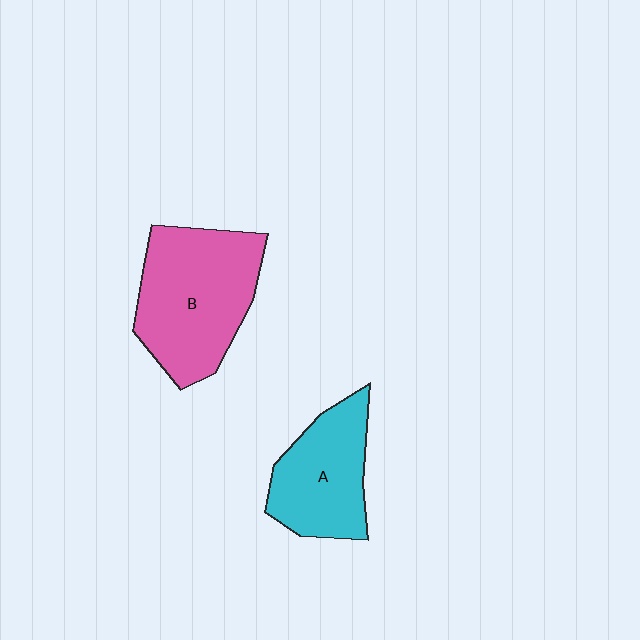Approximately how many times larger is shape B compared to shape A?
Approximately 1.4 times.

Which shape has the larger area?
Shape B (pink).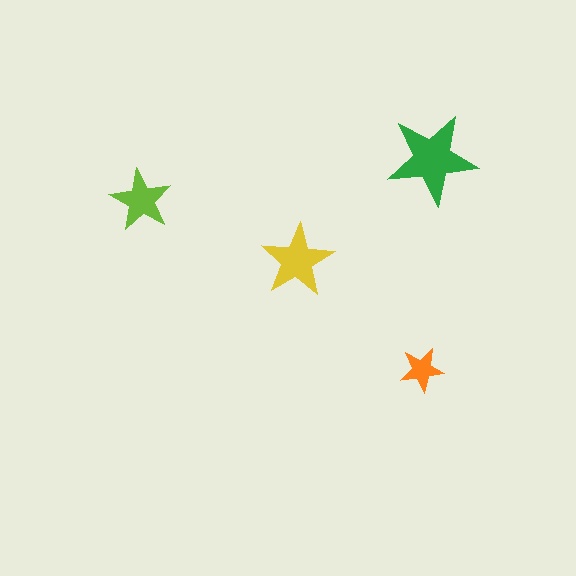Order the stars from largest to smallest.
the green one, the yellow one, the lime one, the orange one.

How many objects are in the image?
There are 4 objects in the image.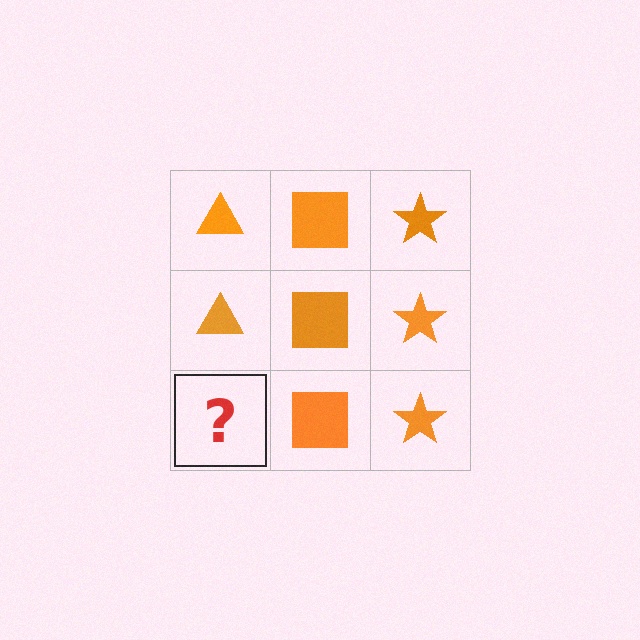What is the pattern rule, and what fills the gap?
The rule is that each column has a consistent shape. The gap should be filled with an orange triangle.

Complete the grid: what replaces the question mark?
The question mark should be replaced with an orange triangle.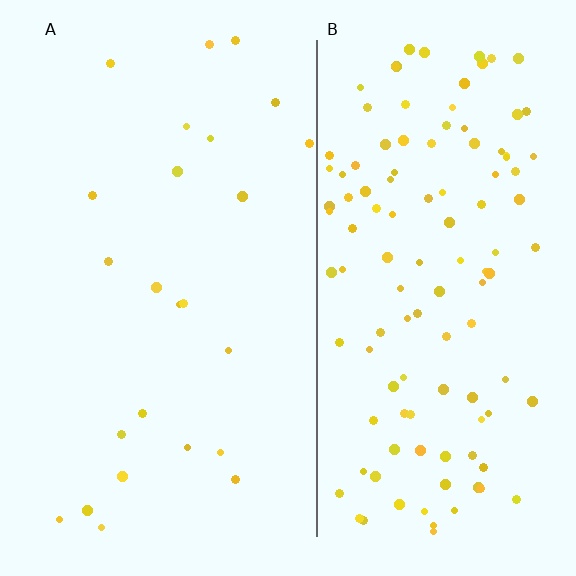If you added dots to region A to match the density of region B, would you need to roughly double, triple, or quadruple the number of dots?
Approximately quadruple.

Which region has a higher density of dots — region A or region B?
B (the right).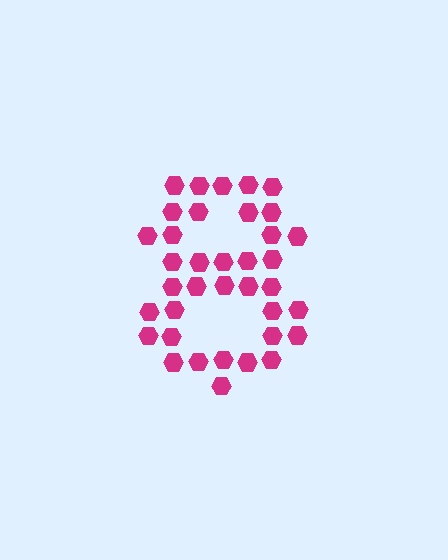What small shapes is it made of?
It is made of small hexagons.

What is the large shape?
The large shape is the digit 8.